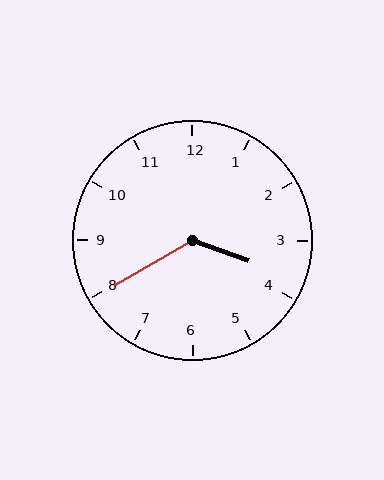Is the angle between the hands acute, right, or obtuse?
It is obtuse.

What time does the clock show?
3:40.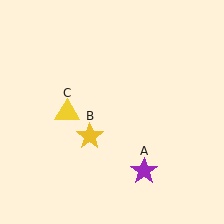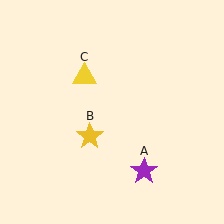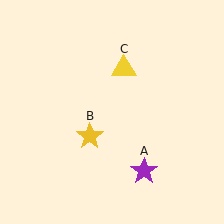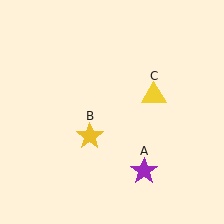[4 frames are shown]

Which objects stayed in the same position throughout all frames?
Purple star (object A) and yellow star (object B) remained stationary.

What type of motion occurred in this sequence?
The yellow triangle (object C) rotated clockwise around the center of the scene.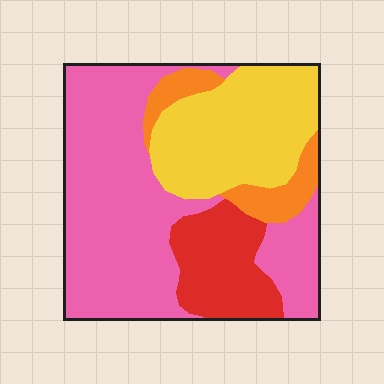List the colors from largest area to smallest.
From largest to smallest: pink, yellow, red, orange.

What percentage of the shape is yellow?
Yellow covers about 25% of the shape.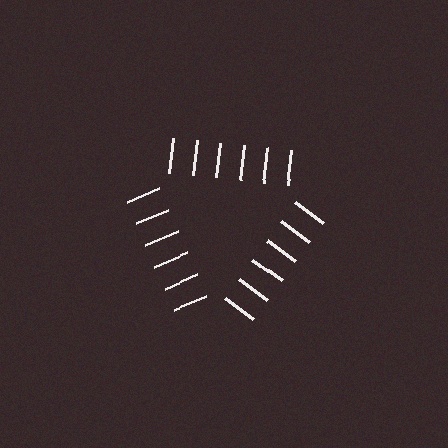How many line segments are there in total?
18 — 6 along each of the 3 edges.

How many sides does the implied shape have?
3 sides — the line-ends trace a triangle.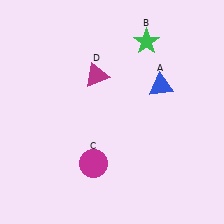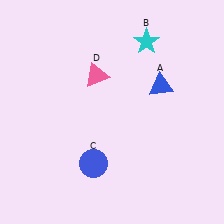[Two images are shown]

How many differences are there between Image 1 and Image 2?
There are 3 differences between the two images.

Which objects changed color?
B changed from green to cyan. C changed from magenta to blue. D changed from magenta to pink.